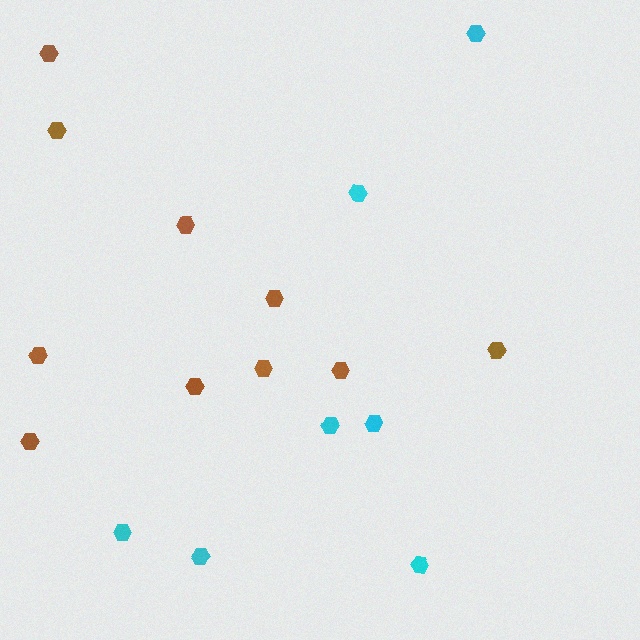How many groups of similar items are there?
There are 2 groups: one group of brown hexagons (10) and one group of cyan hexagons (7).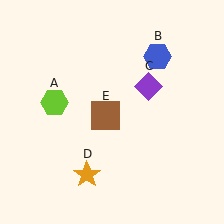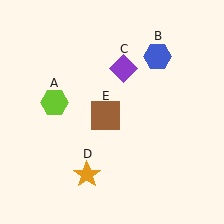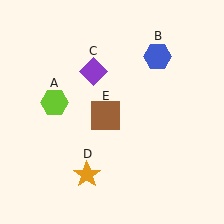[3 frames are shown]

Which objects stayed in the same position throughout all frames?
Lime hexagon (object A) and blue hexagon (object B) and orange star (object D) and brown square (object E) remained stationary.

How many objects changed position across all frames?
1 object changed position: purple diamond (object C).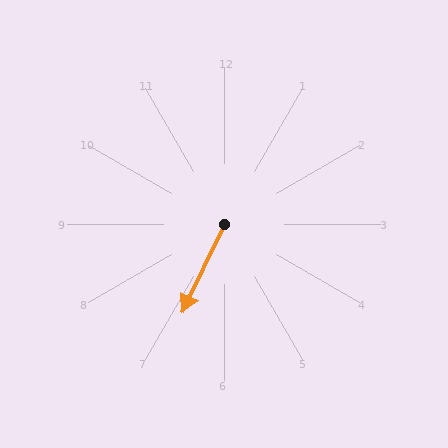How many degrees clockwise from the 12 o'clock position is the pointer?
Approximately 206 degrees.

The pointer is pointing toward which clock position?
Roughly 7 o'clock.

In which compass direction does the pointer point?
Southwest.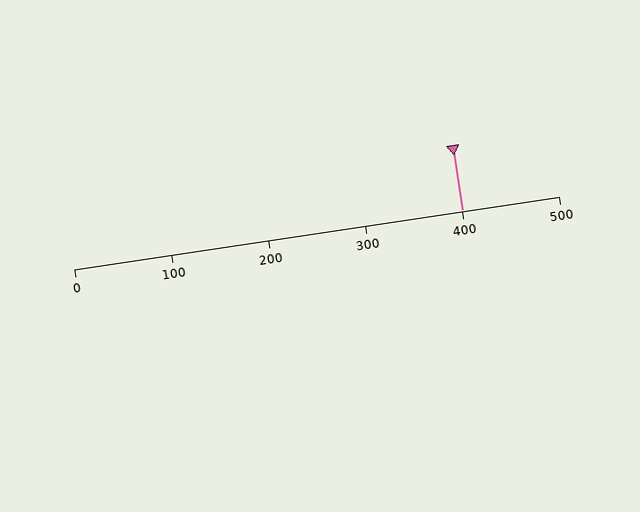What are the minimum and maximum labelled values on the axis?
The axis runs from 0 to 500.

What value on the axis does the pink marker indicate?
The marker indicates approximately 400.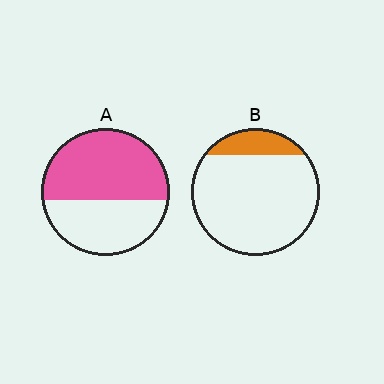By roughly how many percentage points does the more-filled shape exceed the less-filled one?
By roughly 45 percentage points (A over B).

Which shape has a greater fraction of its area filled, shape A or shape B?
Shape A.